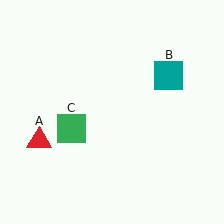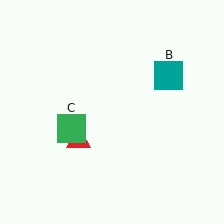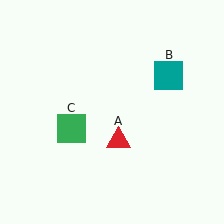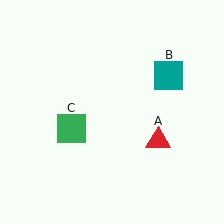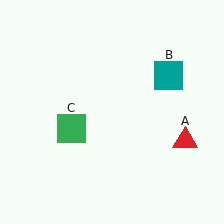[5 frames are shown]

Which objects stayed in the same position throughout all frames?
Teal square (object B) and green square (object C) remained stationary.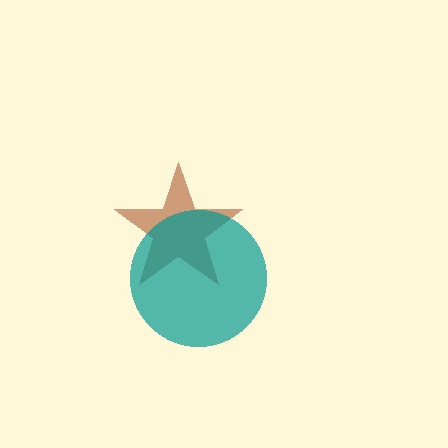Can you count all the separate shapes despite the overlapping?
Yes, there are 2 separate shapes.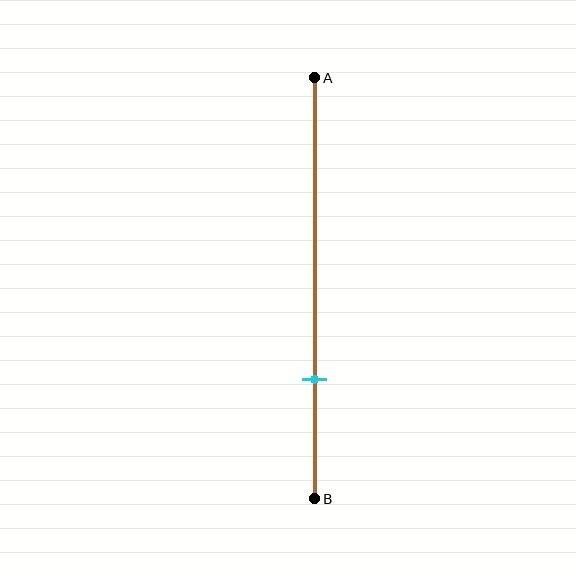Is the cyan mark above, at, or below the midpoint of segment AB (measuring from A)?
The cyan mark is below the midpoint of segment AB.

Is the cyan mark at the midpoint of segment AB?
No, the mark is at about 70% from A, not at the 50% midpoint.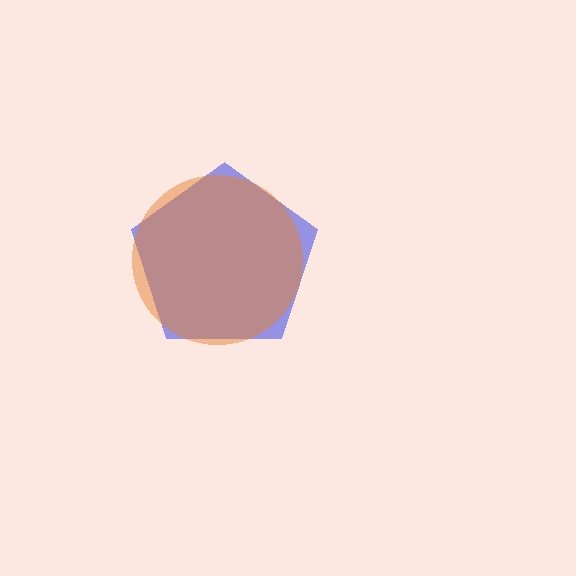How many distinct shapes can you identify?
There are 2 distinct shapes: a blue pentagon, an orange circle.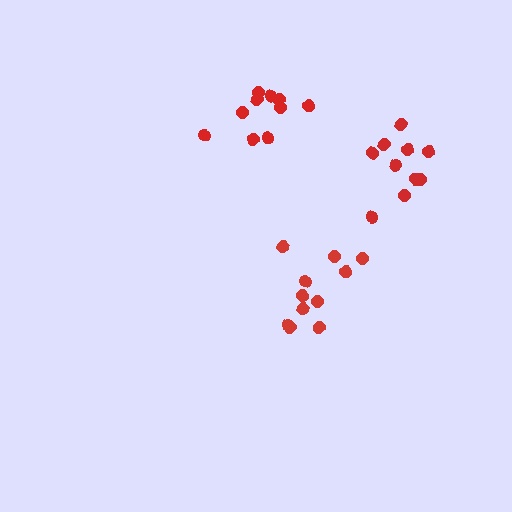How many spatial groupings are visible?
There are 3 spatial groupings.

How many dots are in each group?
Group 1: 10 dots, Group 2: 11 dots, Group 3: 10 dots (31 total).